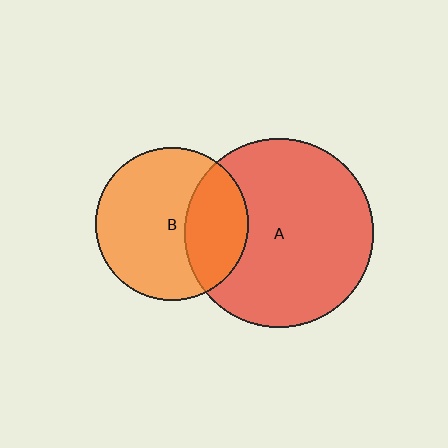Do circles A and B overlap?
Yes.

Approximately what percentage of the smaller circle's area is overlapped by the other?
Approximately 30%.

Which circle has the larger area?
Circle A (red).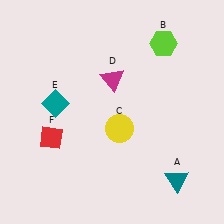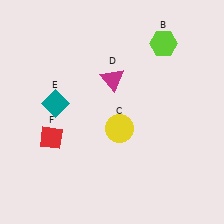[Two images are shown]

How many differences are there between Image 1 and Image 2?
There is 1 difference between the two images.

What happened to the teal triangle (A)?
The teal triangle (A) was removed in Image 2. It was in the bottom-right area of Image 1.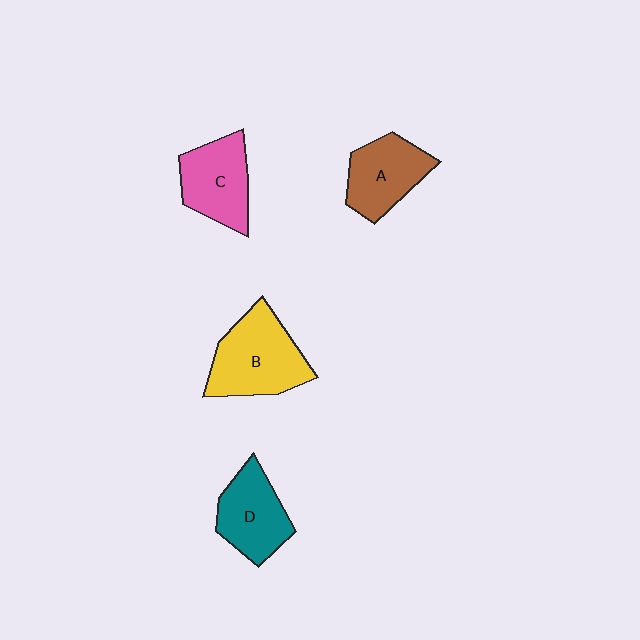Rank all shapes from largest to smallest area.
From largest to smallest: B (yellow), C (pink), D (teal), A (brown).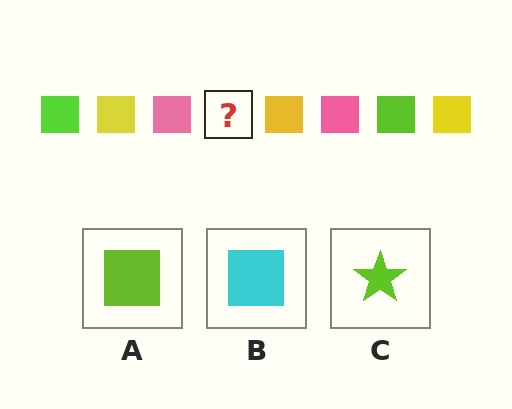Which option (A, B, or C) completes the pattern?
A.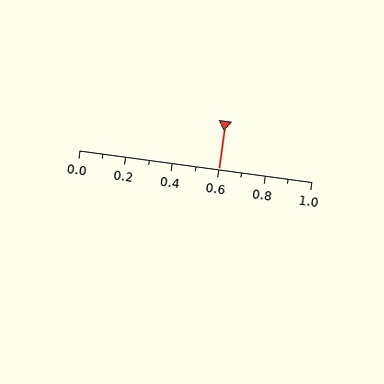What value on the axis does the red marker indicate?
The marker indicates approximately 0.6.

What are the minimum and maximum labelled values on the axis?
The axis runs from 0.0 to 1.0.